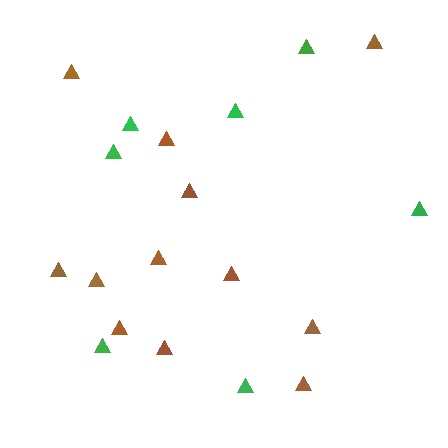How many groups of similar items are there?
There are 2 groups: one group of brown triangles (12) and one group of green triangles (7).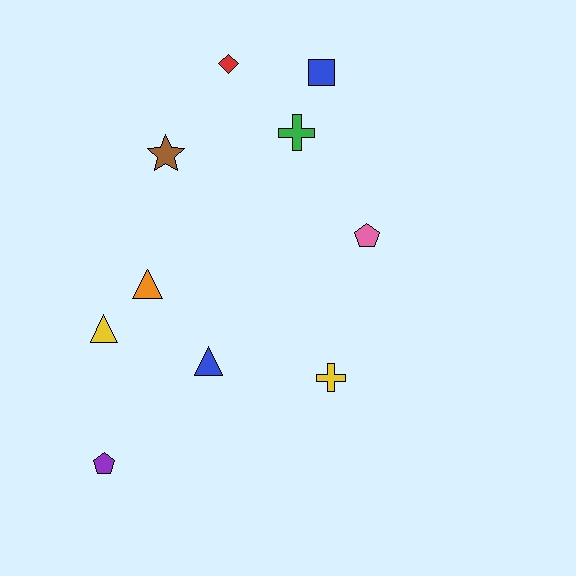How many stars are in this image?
There is 1 star.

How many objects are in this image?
There are 10 objects.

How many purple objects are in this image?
There is 1 purple object.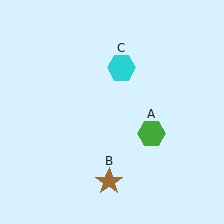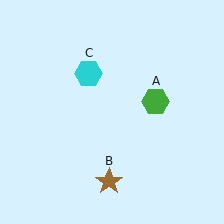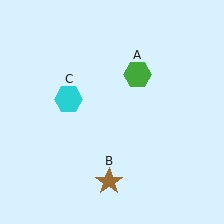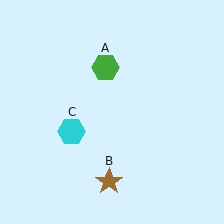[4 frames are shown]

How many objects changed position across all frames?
2 objects changed position: green hexagon (object A), cyan hexagon (object C).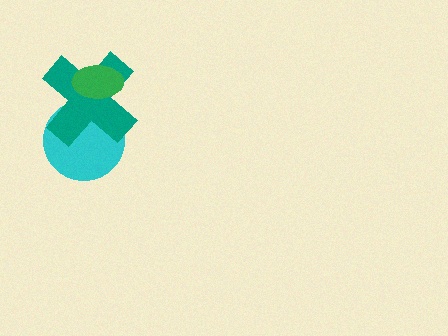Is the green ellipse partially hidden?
No, no other shape covers it.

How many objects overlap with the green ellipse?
1 object overlaps with the green ellipse.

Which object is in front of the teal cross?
The green ellipse is in front of the teal cross.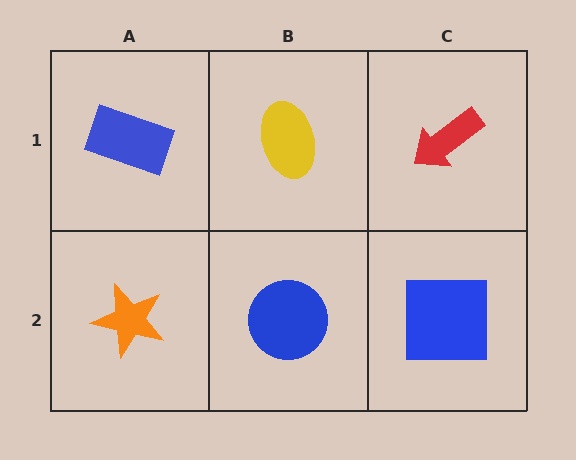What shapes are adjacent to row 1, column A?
An orange star (row 2, column A), a yellow ellipse (row 1, column B).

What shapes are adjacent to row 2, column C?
A red arrow (row 1, column C), a blue circle (row 2, column B).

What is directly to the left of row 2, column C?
A blue circle.